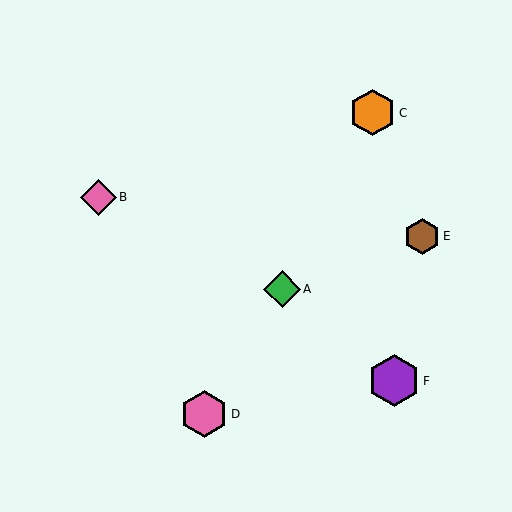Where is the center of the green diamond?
The center of the green diamond is at (282, 289).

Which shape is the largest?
The purple hexagon (labeled F) is the largest.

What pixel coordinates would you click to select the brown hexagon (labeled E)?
Click at (422, 236) to select the brown hexagon E.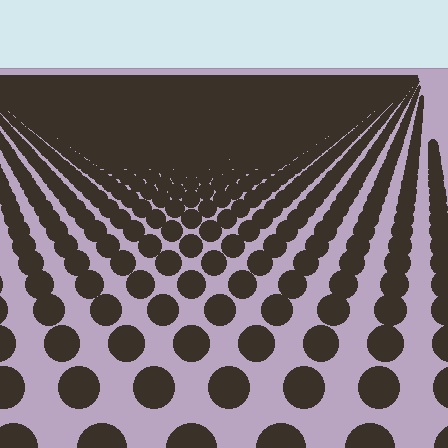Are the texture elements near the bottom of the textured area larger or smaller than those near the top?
Larger. Near the bottom, elements are closer to the viewer and appear at a bigger on-screen size.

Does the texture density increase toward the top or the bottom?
Density increases toward the top.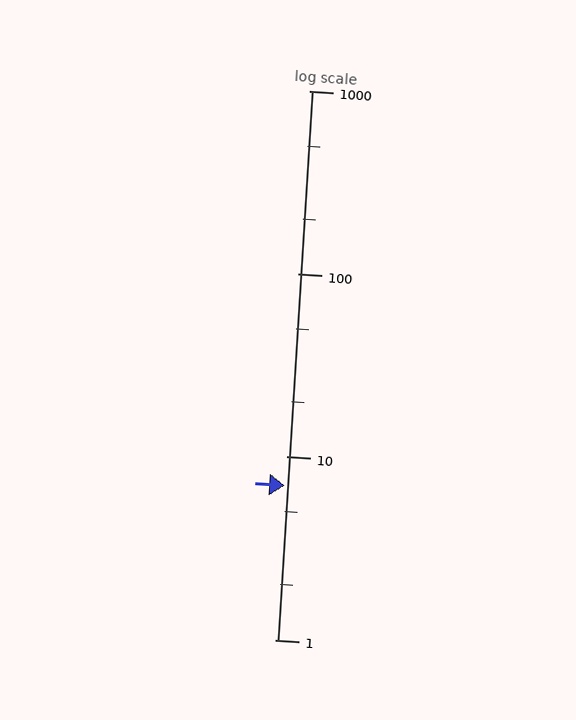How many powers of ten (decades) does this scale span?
The scale spans 3 decades, from 1 to 1000.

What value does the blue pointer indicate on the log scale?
The pointer indicates approximately 7.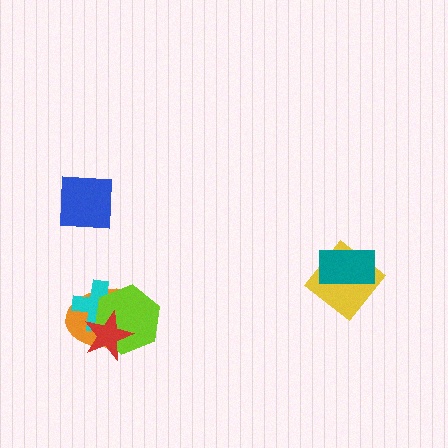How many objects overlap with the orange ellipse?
3 objects overlap with the orange ellipse.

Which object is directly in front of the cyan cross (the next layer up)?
The lime hexagon is directly in front of the cyan cross.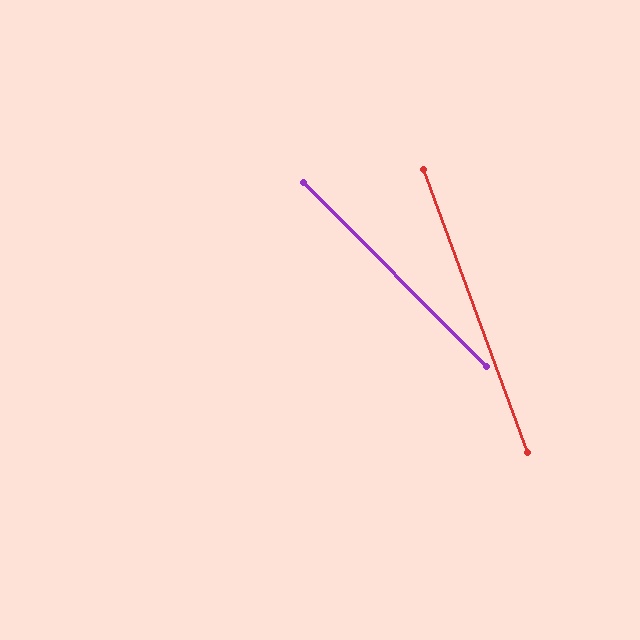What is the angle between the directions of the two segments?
Approximately 25 degrees.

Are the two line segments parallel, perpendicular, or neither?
Neither parallel nor perpendicular — they differ by about 25°.